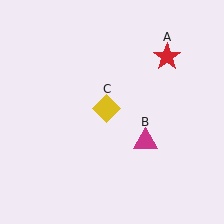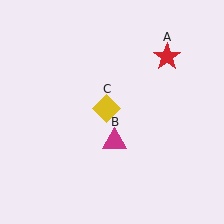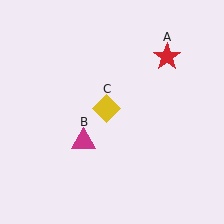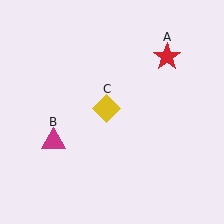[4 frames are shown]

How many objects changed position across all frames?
1 object changed position: magenta triangle (object B).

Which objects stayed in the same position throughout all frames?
Red star (object A) and yellow diamond (object C) remained stationary.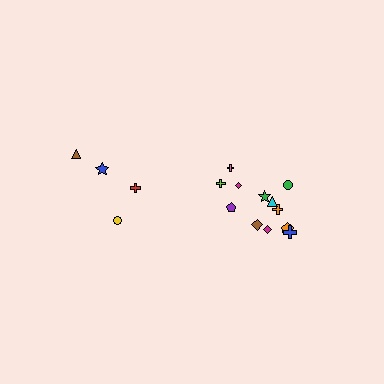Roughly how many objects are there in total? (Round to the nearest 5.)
Roughly 15 objects in total.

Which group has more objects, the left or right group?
The right group.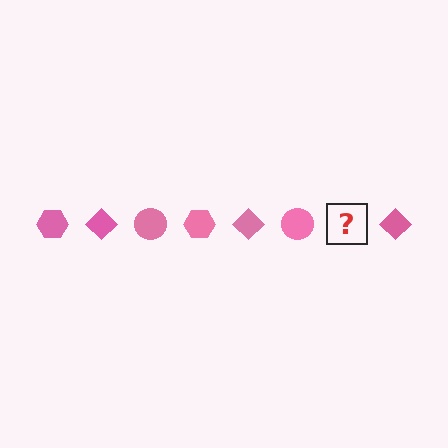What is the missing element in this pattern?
The missing element is a pink hexagon.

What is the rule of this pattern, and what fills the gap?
The rule is that the pattern cycles through hexagon, diamond, circle shapes in pink. The gap should be filled with a pink hexagon.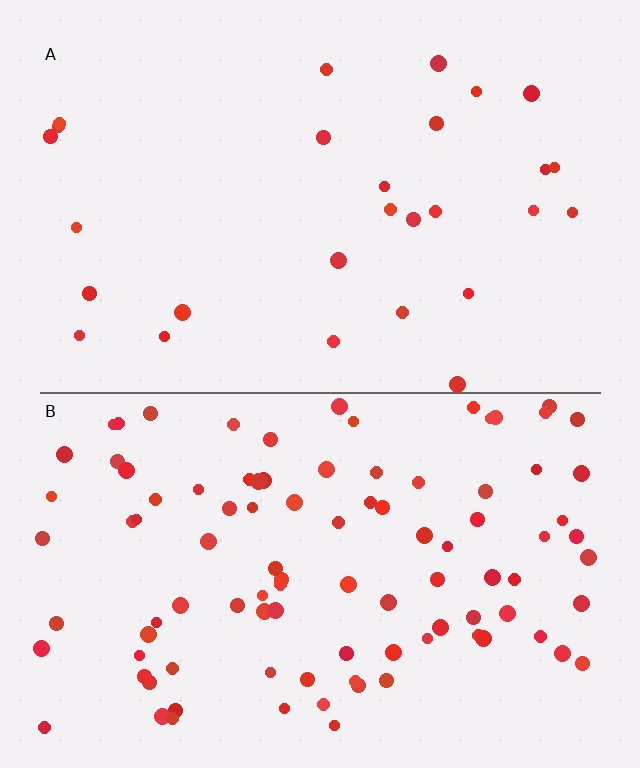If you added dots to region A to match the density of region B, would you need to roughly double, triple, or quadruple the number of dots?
Approximately triple.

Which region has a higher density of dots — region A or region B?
B (the bottom).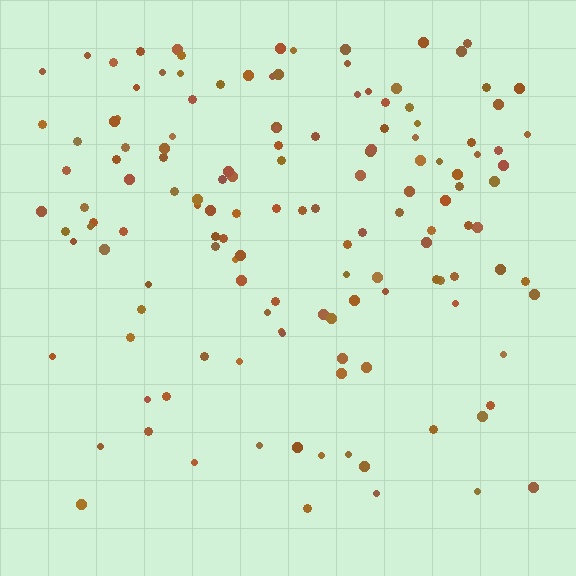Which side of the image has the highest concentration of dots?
The top.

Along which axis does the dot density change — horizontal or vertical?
Vertical.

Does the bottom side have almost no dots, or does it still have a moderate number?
Still a moderate number, just noticeably fewer than the top.